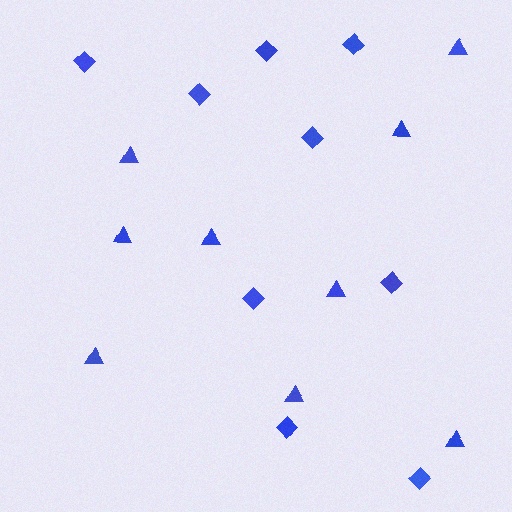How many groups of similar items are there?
There are 2 groups: one group of diamonds (9) and one group of triangles (9).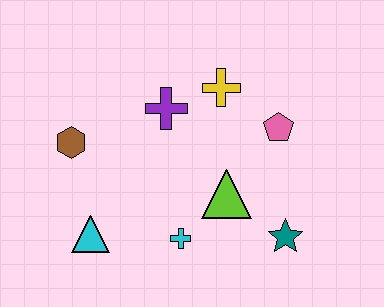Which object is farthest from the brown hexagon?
The teal star is farthest from the brown hexagon.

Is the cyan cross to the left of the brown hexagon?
No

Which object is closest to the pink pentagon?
The yellow cross is closest to the pink pentagon.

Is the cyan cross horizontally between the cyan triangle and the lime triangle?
Yes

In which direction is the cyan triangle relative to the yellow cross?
The cyan triangle is below the yellow cross.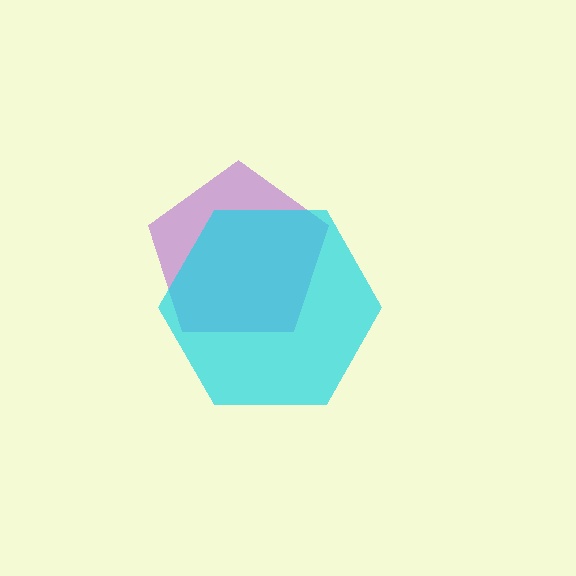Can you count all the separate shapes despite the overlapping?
Yes, there are 2 separate shapes.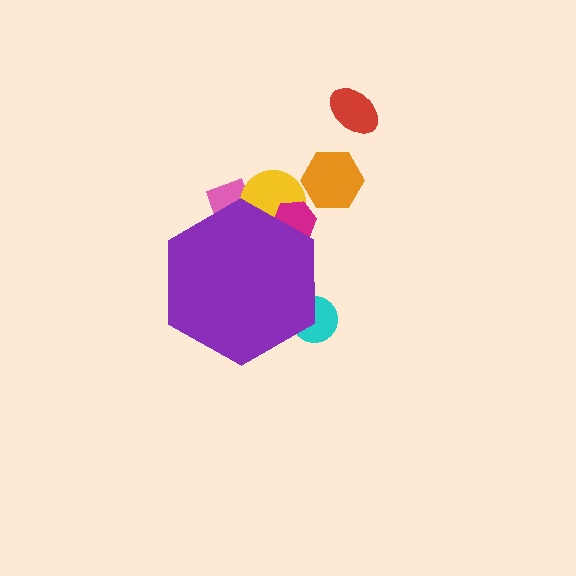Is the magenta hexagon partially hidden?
Yes, the magenta hexagon is partially hidden behind the purple hexagon.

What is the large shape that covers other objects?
A purple hexagon.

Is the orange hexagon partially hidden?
No, the orange hexagon is fully visible.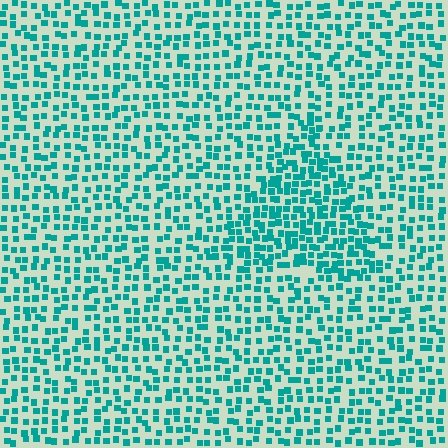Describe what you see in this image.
The image contains small teal elements arranged at two different densities. A triangle-shaped region is visible where the elements are more densely packed than the surrounding area.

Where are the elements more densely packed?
The elements are more densely packed inside the triangle boundary.